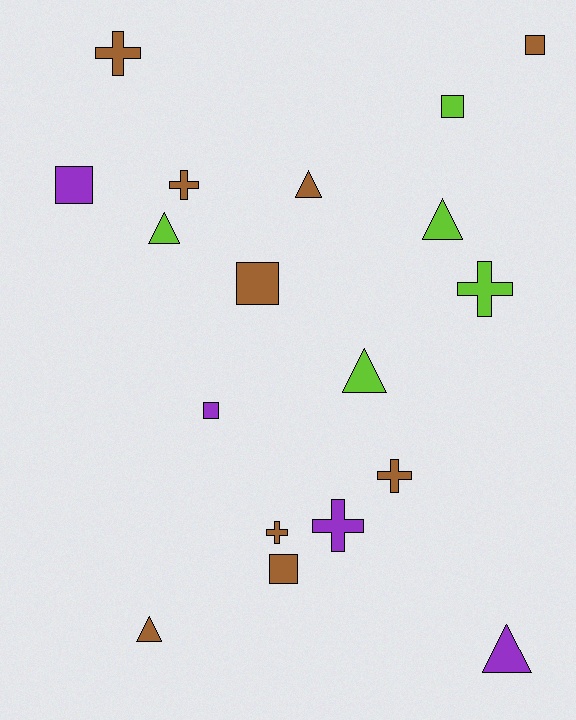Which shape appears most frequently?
Cross, with 6 objects.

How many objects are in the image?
There are 18 objects.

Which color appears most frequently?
Brown, with 9 objects.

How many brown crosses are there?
There are 4 brown crosses.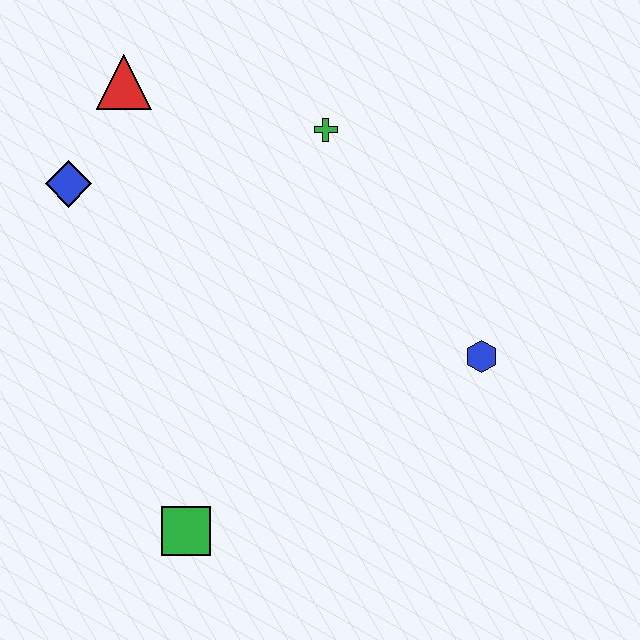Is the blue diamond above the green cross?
No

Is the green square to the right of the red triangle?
Yes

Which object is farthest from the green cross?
The green square is farthest from the green cross.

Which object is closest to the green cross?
The red triangle is closest to the green cross.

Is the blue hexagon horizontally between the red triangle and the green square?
No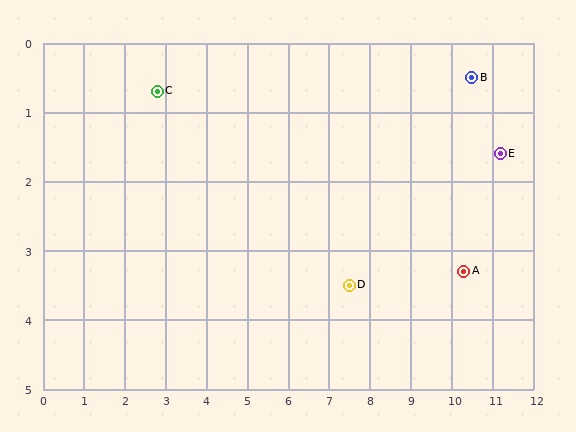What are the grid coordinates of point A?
Point A is at approximately (10.3, 3.3).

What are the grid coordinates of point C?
Point C is at approximately (2.8, 0.7).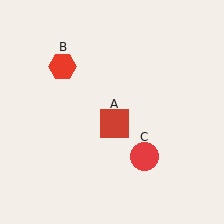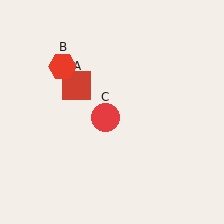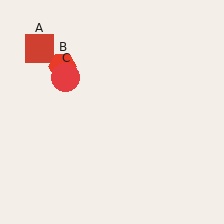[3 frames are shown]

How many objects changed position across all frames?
2 objects changed position: red square (object A), red circle (object C).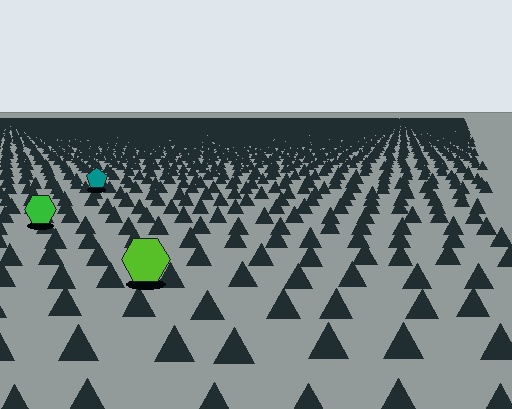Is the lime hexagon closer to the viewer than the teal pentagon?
Yes. The lime hexagon is closer — you can tell from the texture gradient: the ground texture is coarser near it.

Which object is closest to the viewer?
The lime hexagon is closest. The texture marks near it are larger and more spread out.